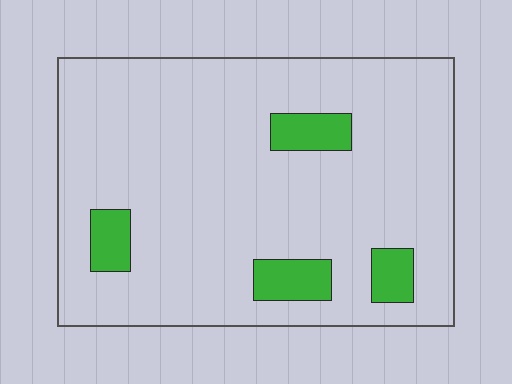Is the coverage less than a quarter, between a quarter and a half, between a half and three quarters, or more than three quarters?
Less than a quarter.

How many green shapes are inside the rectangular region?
4.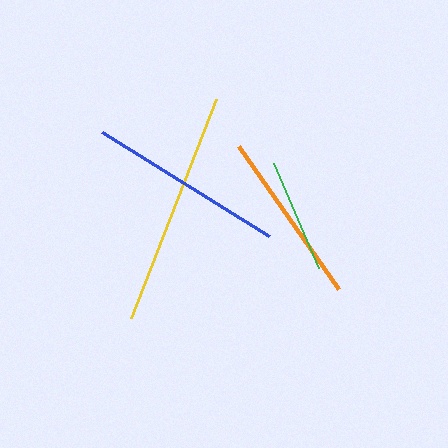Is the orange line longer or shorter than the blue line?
The blue line is longer than the orange line.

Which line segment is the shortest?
The green line is the shortest at approximately 114 pixels.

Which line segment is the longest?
The yellow line is the longest at approximately 235 pixels.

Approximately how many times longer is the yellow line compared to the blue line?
The yellow line is approximately 1.2 times the length of the blue line.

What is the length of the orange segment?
The orange segment is approximately 175 pixels long.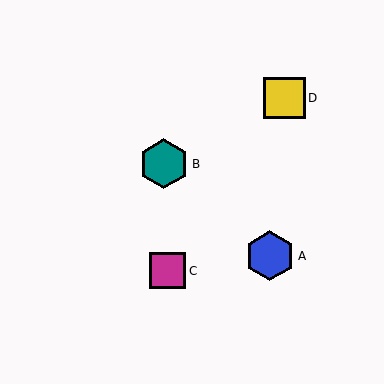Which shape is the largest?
The teal hexagon (labeled B) is the largest.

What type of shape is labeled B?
Shape B is a teal hexagon.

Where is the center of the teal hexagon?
The center of the teal hexagon is at (164, 164).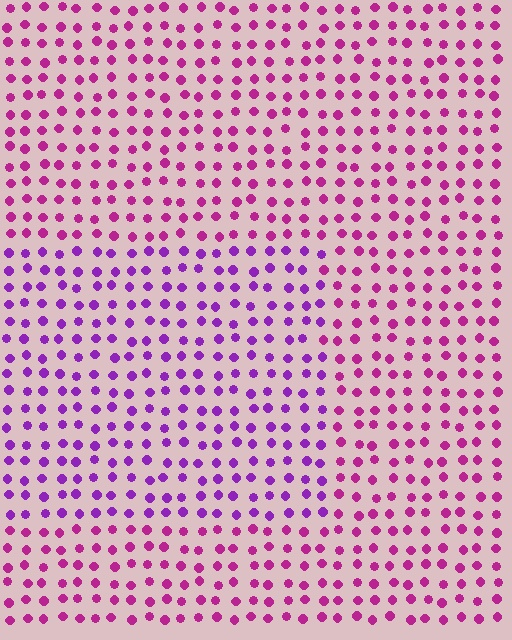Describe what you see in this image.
The image is filled with small magenta elements in a uniform arrangement. A rectangle-shaped region is visible where the elements are tinted to a slightly different hue, forming a subtle color boundary.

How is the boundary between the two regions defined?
The boundary is defined purely by a slight shift in hue (about 32 degrees). Spacing, size, and orientation are identical on both sides.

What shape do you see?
I see a rectangle.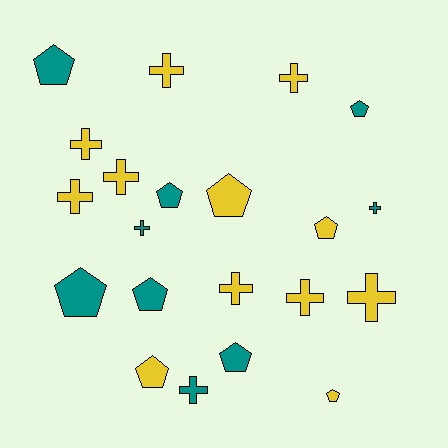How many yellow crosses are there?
There are 8 yellow crosses.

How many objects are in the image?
There are 21 objects.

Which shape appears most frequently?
Cross, with 11 objects.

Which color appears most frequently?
Yellow, with 12 objects.